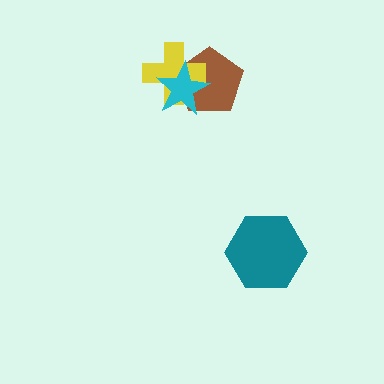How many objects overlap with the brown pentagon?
2 objects overlap with the brown pentagon.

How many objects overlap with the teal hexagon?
0 objects overlap with the teal hexagon.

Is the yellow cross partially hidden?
Yes, it is partially covered by another shape.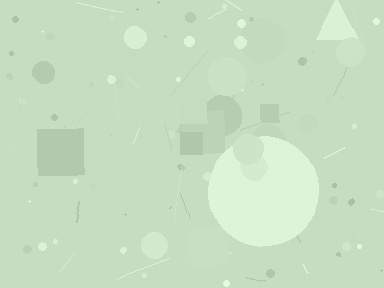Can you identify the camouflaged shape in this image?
The camouflaged shape is a circle.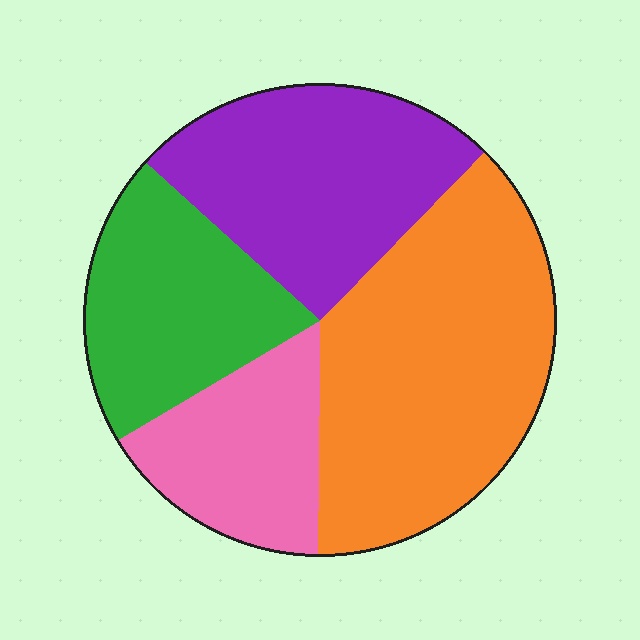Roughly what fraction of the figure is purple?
Purple takes up about one quarter (1/4) of the figure.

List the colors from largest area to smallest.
From largest to smallest: orange, purple, green, pink.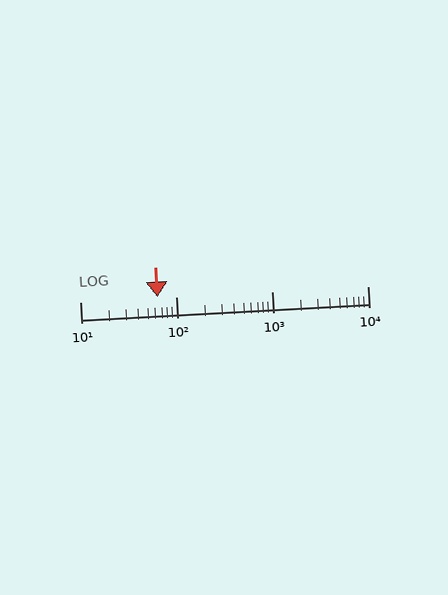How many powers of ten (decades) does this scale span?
The scale spans 3 decades, from 10 to 10000.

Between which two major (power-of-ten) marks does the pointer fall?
The pointer is between 10 and 100.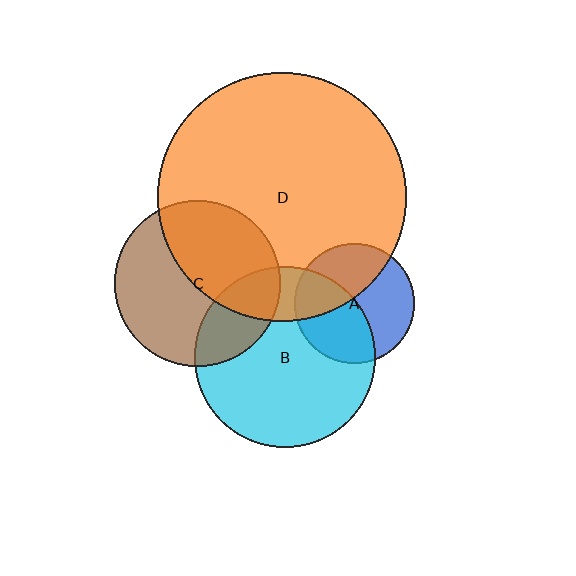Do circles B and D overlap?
Yes.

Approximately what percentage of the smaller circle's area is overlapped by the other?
Approximately 20%.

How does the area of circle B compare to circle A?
Approximately 2.3 times.